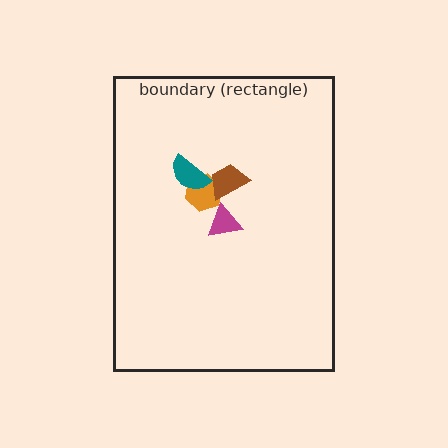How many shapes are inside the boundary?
4 inside, 0 outside.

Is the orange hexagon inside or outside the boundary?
Inside.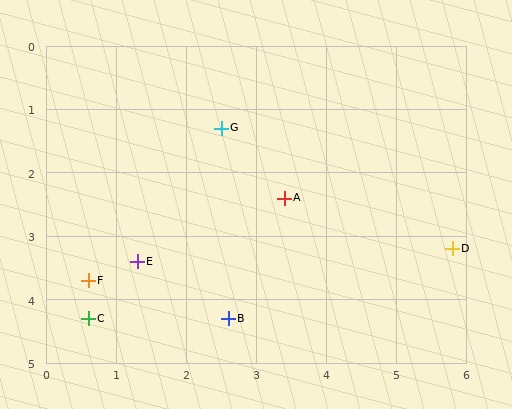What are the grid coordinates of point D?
Point D is at approximately (5.8, 3.2).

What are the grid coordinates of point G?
Point G is at approximately (2.5, 1.3).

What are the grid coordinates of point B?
Point B is at approximately (2.6, 4.3).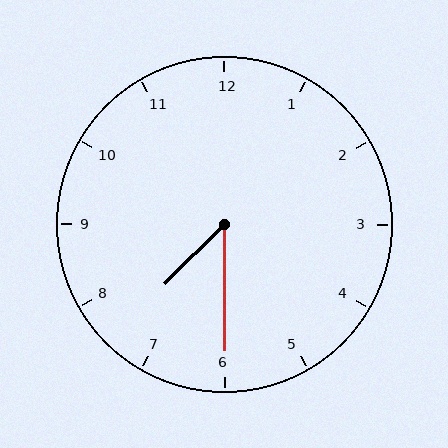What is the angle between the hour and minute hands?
Approximately 45 degrees.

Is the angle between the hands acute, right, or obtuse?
It is acute.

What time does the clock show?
7:30.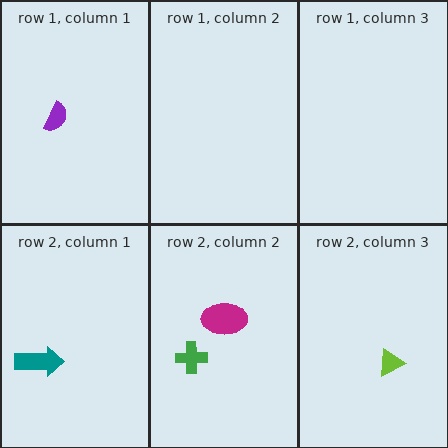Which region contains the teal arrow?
The row 2, column 1 region.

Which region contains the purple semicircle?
The row 1, column 1 region.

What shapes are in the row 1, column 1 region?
The purple semicircle.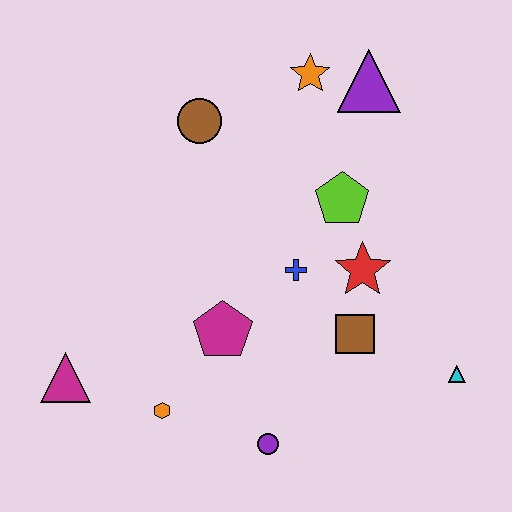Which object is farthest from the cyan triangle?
The magenta triangle is farthest from the cyan triangle.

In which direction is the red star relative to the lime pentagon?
The red star is below the lime pentagon.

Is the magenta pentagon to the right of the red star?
No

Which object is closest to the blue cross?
The red star is closest to the blue cross.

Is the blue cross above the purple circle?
Yes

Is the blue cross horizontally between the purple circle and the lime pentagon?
Yes